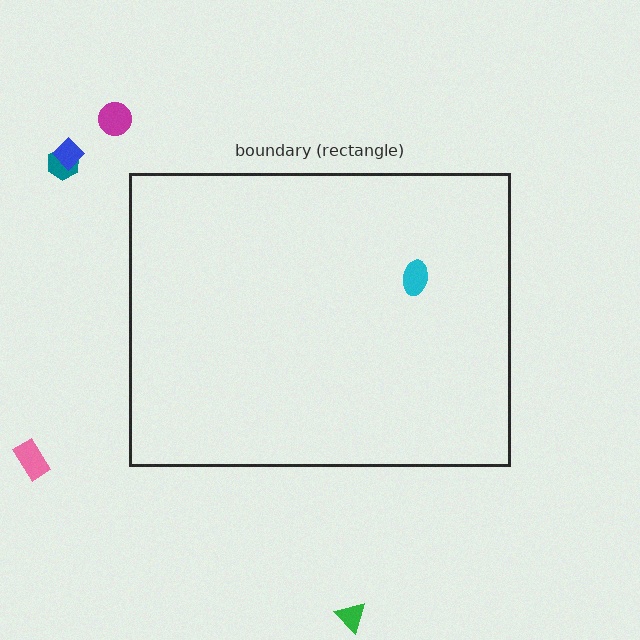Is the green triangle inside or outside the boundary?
Outside.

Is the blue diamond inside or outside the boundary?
Outside.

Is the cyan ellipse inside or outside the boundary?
Inside.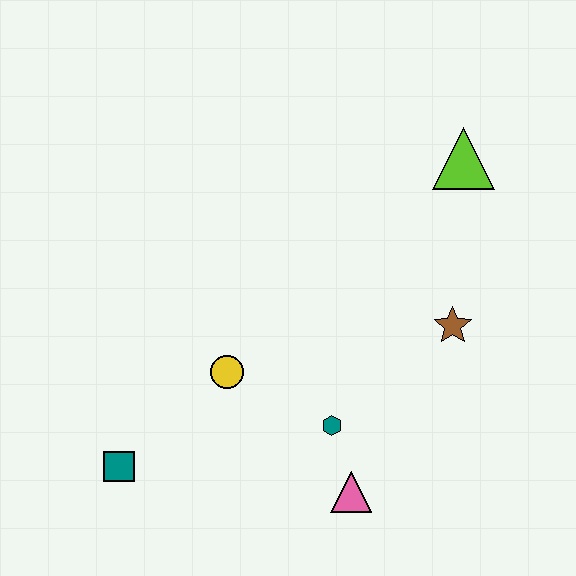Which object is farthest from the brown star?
The teal square is farthest from the brown star.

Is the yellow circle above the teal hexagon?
Yes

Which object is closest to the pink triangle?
The teal hexagon is closest to the pink triangle.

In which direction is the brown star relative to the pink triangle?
The brown star is above the pink triangle.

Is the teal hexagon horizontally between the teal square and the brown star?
Yes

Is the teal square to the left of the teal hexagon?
Yes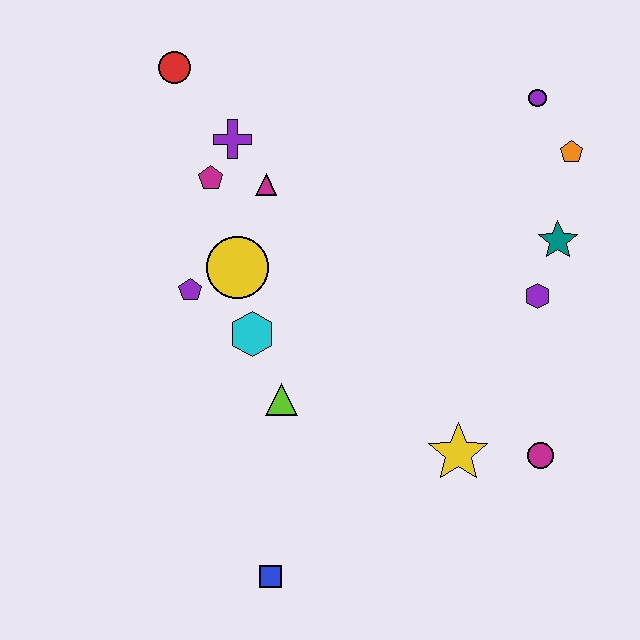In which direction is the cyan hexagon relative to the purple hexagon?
The cyan hexagon is to the left of the purple hexagon.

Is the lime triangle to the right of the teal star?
No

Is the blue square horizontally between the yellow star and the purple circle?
No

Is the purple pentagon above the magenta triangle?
No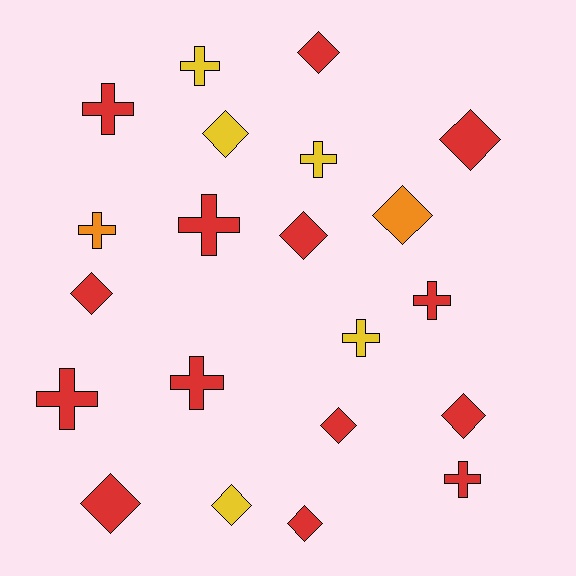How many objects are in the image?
There are 21 objects.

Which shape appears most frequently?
Diamond, with 11 objects.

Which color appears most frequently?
Red, with 14 objects.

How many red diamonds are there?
There are 8 red diamonds.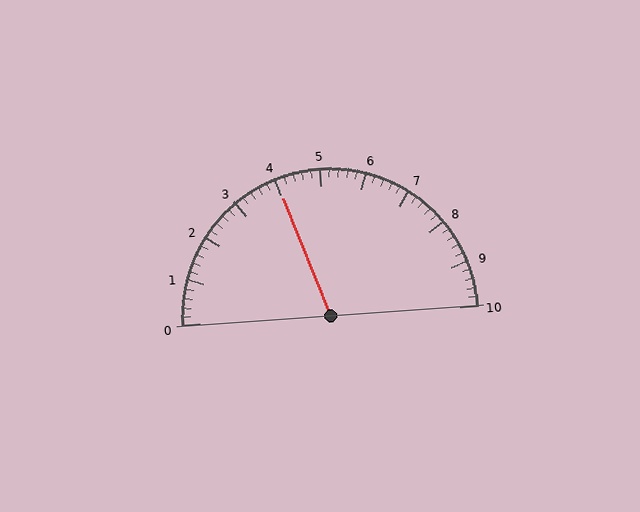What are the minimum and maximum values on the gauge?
The gauge ranges from 0 to 10.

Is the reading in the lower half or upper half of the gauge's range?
The reading is in the lower half of the range (0 to 10).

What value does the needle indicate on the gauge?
The needle indicates approximately 4.0.